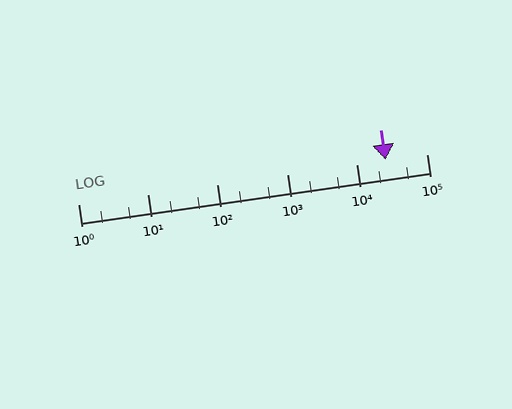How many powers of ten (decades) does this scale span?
The scale spans 5 decades, from 1 to 100000.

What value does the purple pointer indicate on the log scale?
The pointer indicates approximately 26000.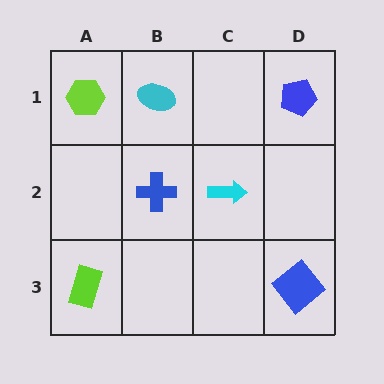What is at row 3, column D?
A blue diamond.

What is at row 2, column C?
A cyan arrow.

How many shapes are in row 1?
3 shapes.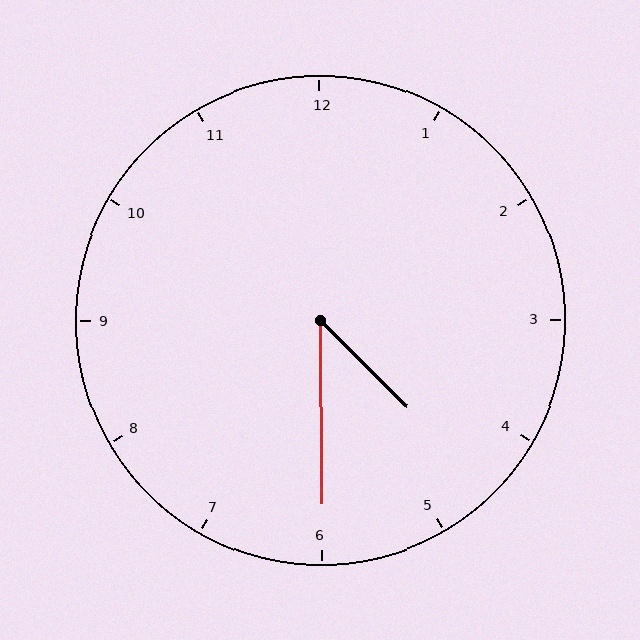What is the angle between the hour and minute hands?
Approximately 45 degrees.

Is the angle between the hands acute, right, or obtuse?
It is acute.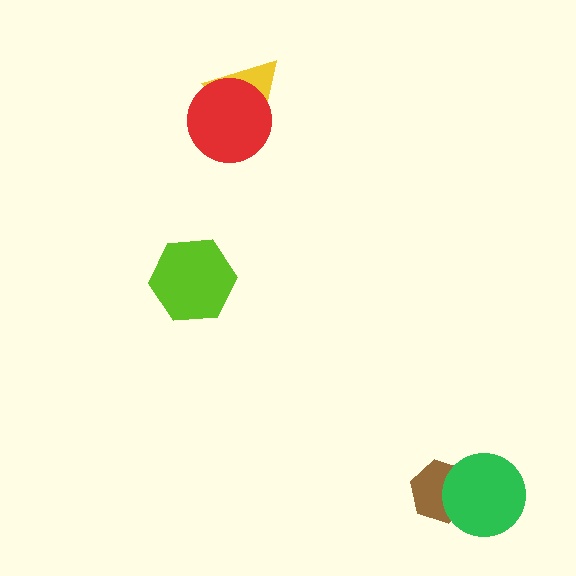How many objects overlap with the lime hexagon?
0 objects overlap with the lime hexagon.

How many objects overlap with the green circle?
1 object overlaps with the green circle.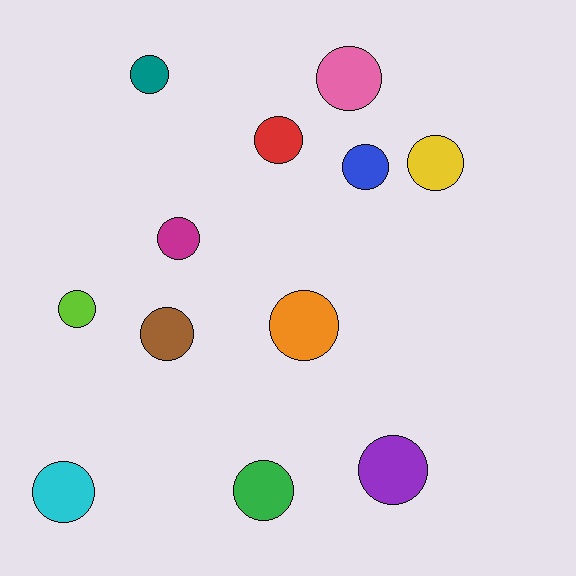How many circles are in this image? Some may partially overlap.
There are 12 circles.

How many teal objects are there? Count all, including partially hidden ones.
There is 1 teal object.